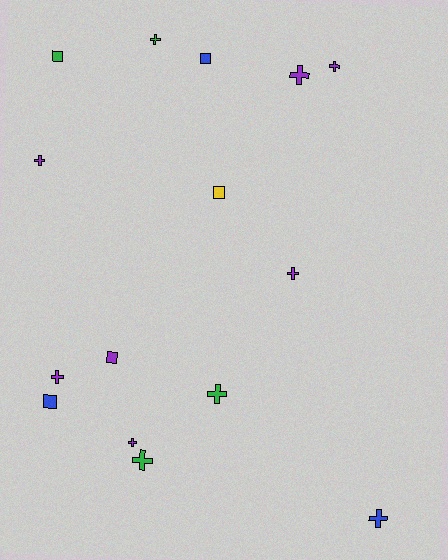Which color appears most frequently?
Purple, with 7 objects.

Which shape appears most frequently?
Cross, with 10 objects.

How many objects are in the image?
There are 15 objects.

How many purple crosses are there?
There are 6 purple crosses.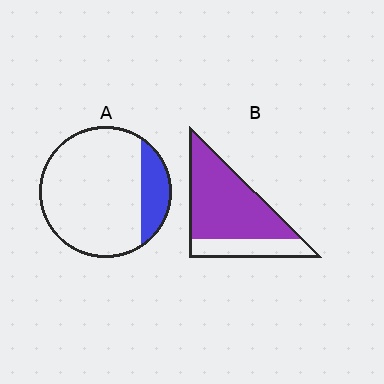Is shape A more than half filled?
No.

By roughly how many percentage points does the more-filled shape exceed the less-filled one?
By roughly 55 percentage points (B over A).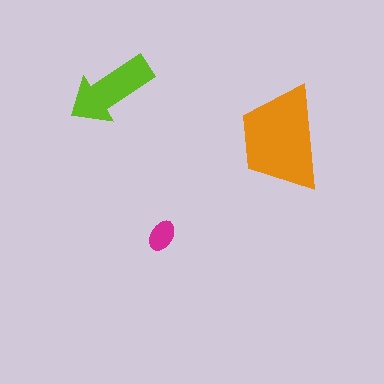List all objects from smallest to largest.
The magenta ellipse, the lime arrow, the orange trapezoid.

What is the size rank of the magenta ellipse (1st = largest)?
3rd.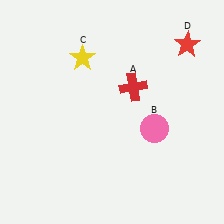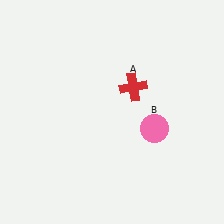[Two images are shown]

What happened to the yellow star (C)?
The yellow star (C) was removed in Image 2. It was in the top-left area of Image 1.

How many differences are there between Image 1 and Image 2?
There are 2 differences between the two images.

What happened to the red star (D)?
The red star (D) was removed in Image 2. It was in the top-right area of Image 1.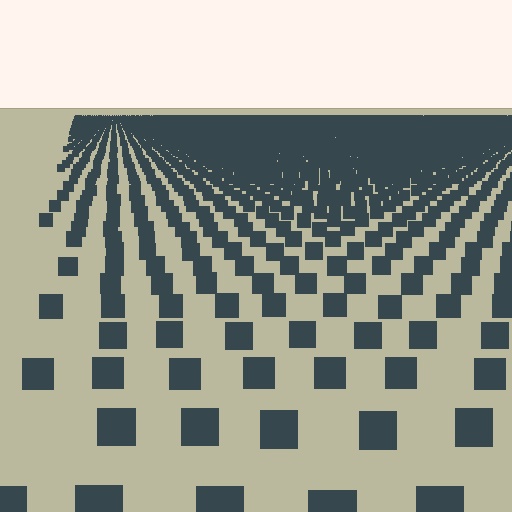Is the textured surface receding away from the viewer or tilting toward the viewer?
The surface is receding away from the viewer. Texture elements get smaller and denser toward the top.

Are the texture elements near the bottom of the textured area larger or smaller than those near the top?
Larger. Near the bottom, elements are closer to the viewer and appear at a bigger on-screen size.